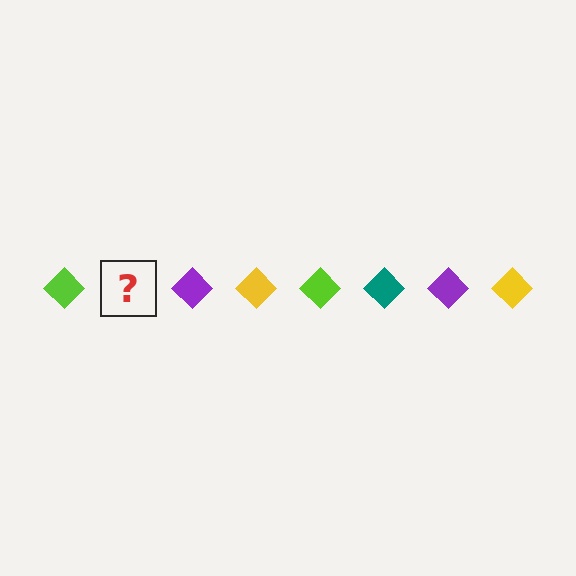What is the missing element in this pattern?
The missing element is a teal diamond.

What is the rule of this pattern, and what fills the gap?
The rule is that the pattern cycles through lime, teal, purple, yellow diamonds. The gap should be filled with a teal diamond.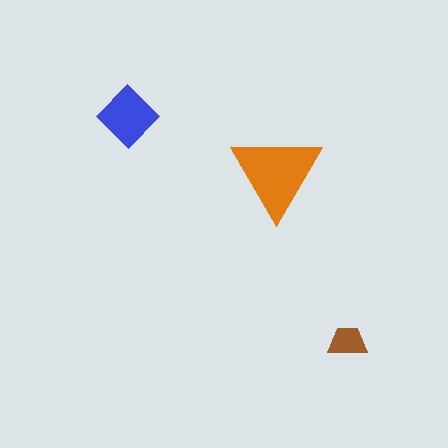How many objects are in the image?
There are 3 objects in the image.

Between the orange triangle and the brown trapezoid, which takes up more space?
The orange triangle.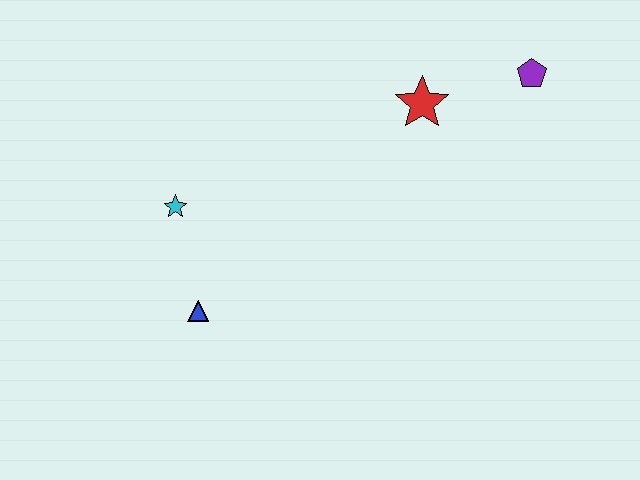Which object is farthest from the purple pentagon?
The blue triangle is farthest from the purple pentagon.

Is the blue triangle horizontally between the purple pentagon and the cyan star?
Yes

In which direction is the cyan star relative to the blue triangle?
The cyan star is above the blue triangle.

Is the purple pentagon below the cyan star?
No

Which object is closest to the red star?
The purple pentagon is closest to the red star.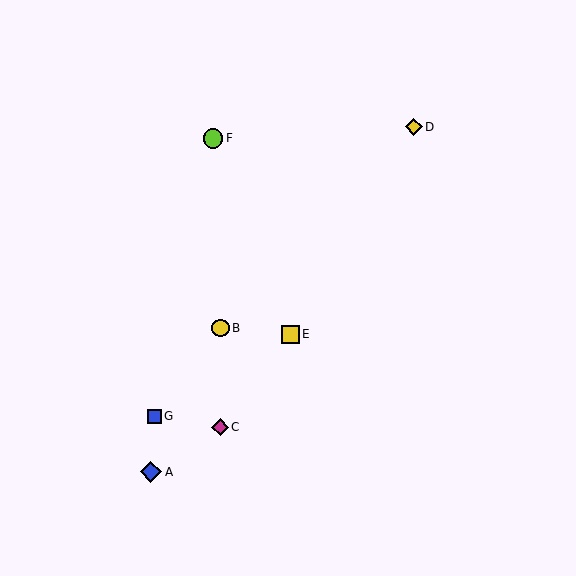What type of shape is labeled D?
Shape D is a yellow diamond.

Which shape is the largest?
The blue diamond (labeled A) is the largest.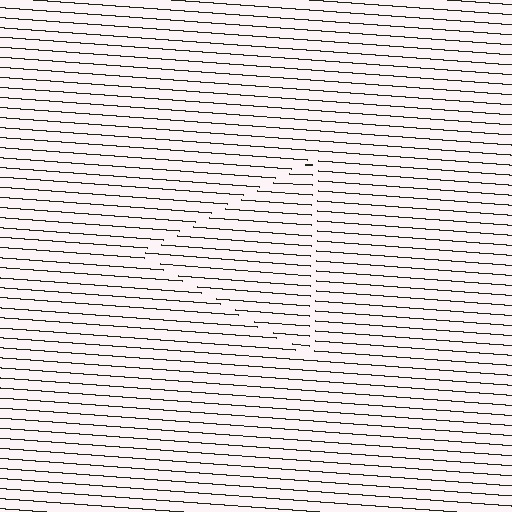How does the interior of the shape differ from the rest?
The interior of the shape contains the same grating, shifted by half a period — the contour is defined by the phase discontinuity where line-ends from the inner and outer gratings abut.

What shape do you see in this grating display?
An illusory triangle. The interior of the shape contains the same grating, shifted by half a period — the contour is defined by the phase discontinuity where line-ends from the inner and outer gratings abut.